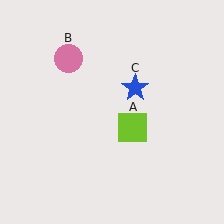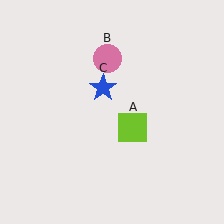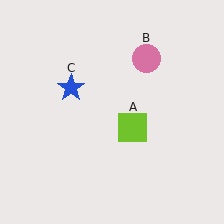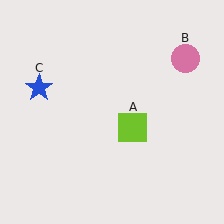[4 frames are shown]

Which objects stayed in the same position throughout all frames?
Lime square (object A) remained stationary.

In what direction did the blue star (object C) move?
The blue star (object C) moved left.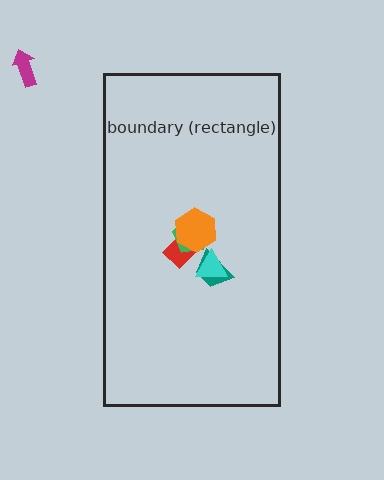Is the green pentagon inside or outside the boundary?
Inside.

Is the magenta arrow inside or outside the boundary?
Outside.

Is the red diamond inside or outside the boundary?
Inside.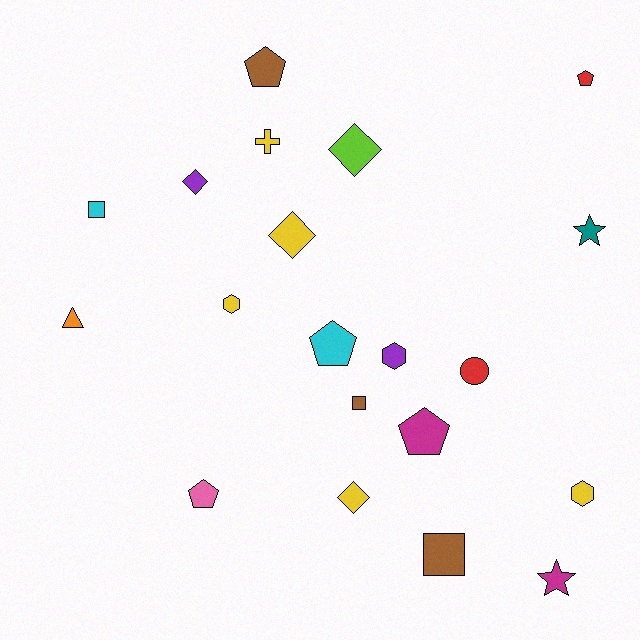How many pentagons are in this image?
There are 5 pentagons.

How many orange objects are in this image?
There is 1 orange object.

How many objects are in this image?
There are 20 objects.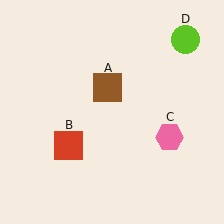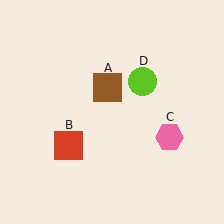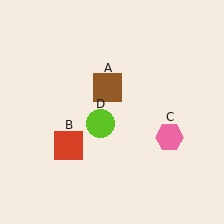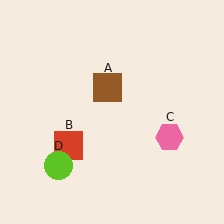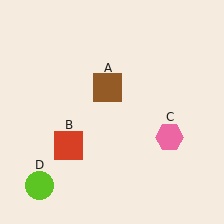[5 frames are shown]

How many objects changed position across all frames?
1 object changed position: lime circle (object D).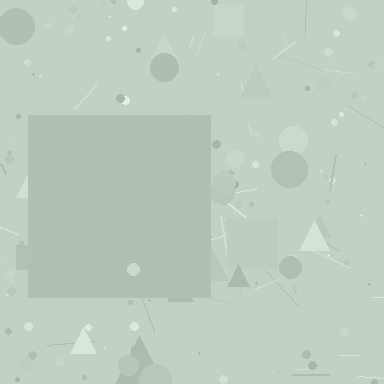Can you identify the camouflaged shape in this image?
The camouflaged shape is a square.